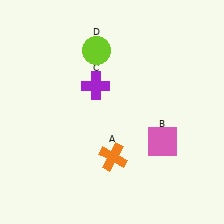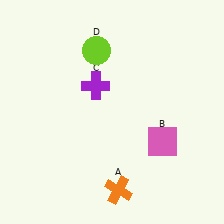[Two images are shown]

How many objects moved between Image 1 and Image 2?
1 object moved between the two images.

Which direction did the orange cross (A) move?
The orange cross (A) moved down.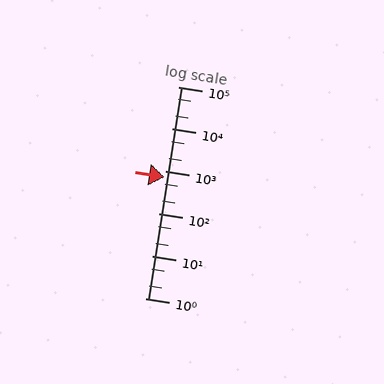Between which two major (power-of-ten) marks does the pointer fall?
The pointer is between 100 and 1000.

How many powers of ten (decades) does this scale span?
The scale spans 5 decades, from 1 to 100000.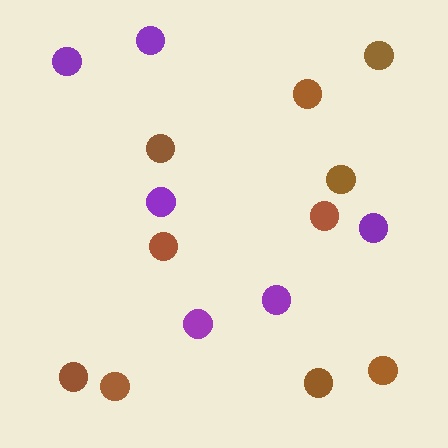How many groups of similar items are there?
There are 2 groups: one group of brown circles (10) and one group of purple circles (6).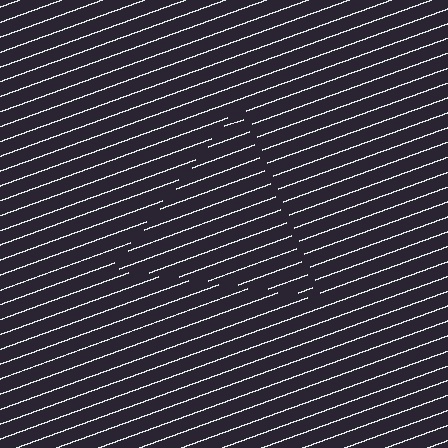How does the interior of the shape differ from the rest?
The interior of the shape contains the same grating, shifted by half a period — the contour is defined by the phase discontinuity where line-ends from the inner and outer gratings abut.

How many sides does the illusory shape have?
3 sides — the line-ends trace a triangle.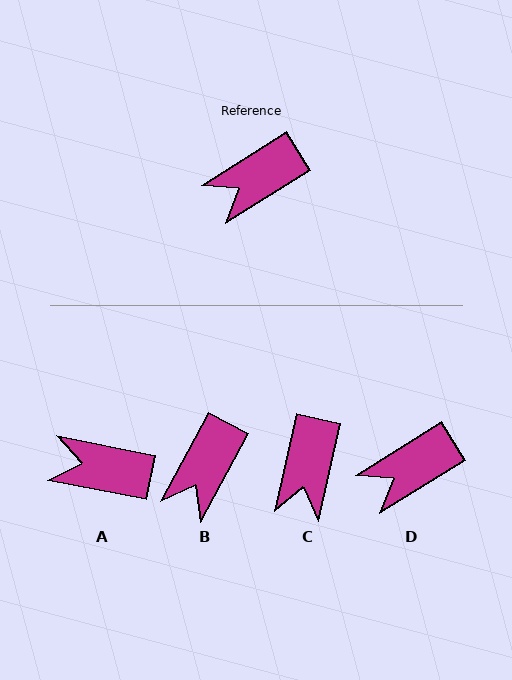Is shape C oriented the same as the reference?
No, it is off by about 45 degrees.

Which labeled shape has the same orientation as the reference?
D.